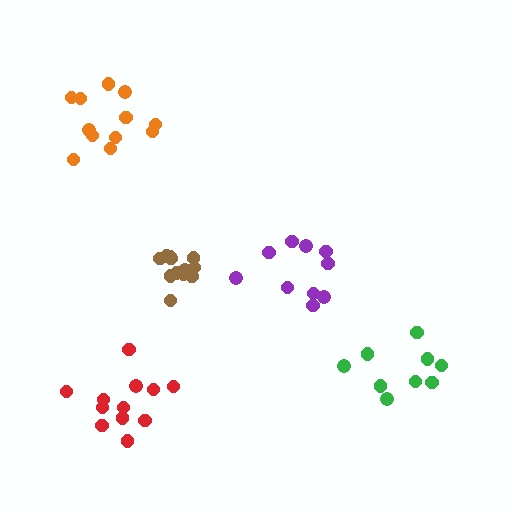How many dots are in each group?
Group 1: 12 dots, Group 2: 9 dots, Group 3: 10 dots, Group 4: 12 dots, Group 5: 12 dots (55 total).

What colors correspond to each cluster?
The clusters are colored: brown, green, purple, red, orange.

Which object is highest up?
The orange cluster is topmost.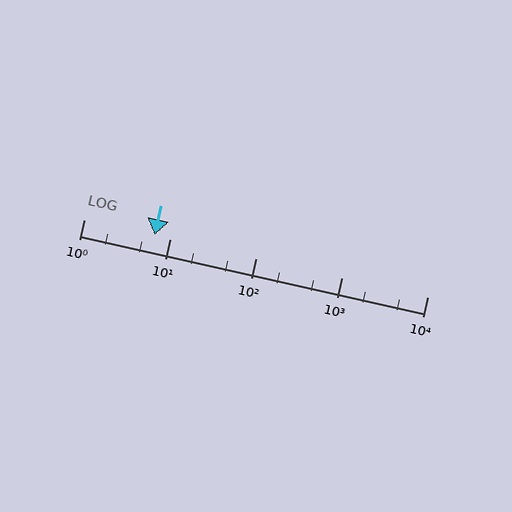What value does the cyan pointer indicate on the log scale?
The pointer indicates approximately 6.6.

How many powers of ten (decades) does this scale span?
The scale spans 4 decades, from 1 to 10000.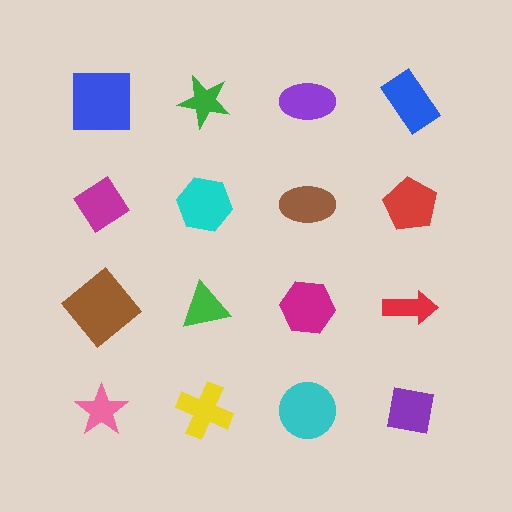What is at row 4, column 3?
A cyan circle.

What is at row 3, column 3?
A magenta hexagon.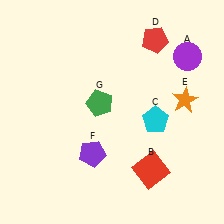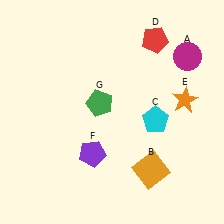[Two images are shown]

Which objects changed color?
A changed from purple to magenta. B changed from red to orange.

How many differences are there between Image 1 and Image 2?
There are 2 differences between the two images.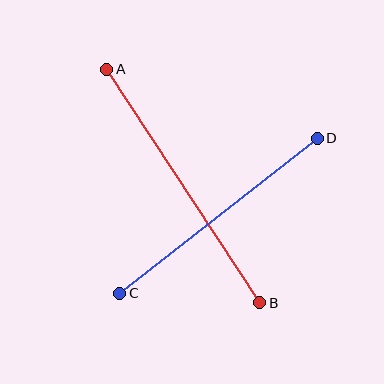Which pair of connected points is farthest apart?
Points A and B are farthest apart.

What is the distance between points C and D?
The distance is approximately 251 pixels.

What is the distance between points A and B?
The distance is approximately 279 pixels.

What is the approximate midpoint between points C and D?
The midpoint is at approximately (219, 216) pixels.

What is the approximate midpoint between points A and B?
The midpoint is at approximately (183, 186) pixels.